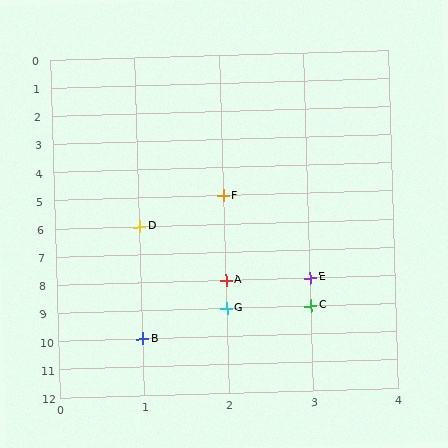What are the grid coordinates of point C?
Point C is at grid coordinates (3, 9).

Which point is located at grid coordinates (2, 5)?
Point F is at (2, 5).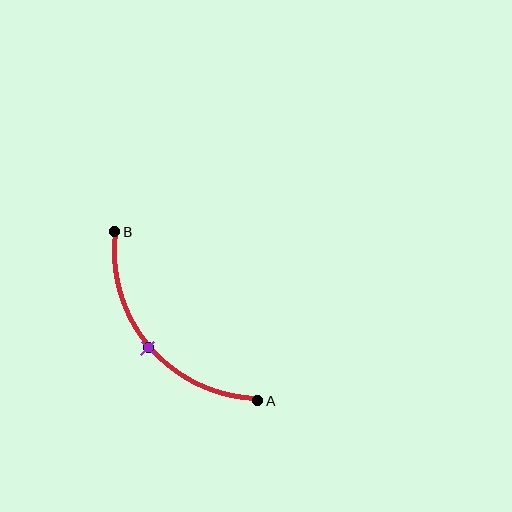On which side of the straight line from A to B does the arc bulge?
The arc bulges below and to the left of the straight line connecting A and B.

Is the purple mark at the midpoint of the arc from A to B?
Yes. The purple mark lies on the arc at equal arc-length from both A and B — it is the arc midpoint.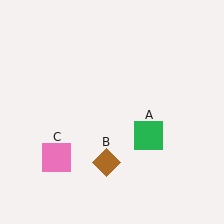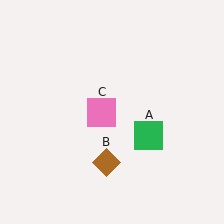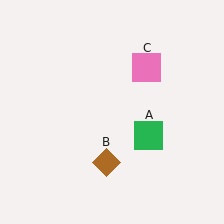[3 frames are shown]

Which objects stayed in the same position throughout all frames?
Green square (object A) and brown diamond (object B) remained stationary.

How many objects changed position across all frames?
1 object changed position: pink square (object C).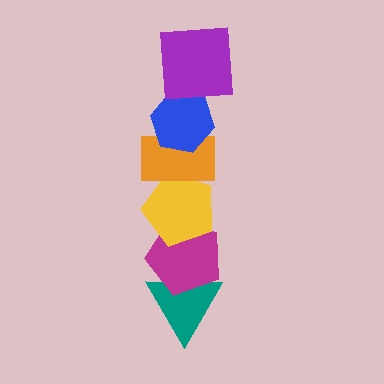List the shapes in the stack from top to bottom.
From top to bottom: the purple square, the blue hexagon, the orange rectangle, the yellow pentagon, the magenta pentagon, the teal triangle.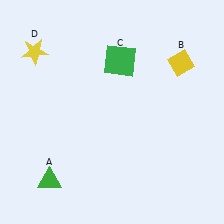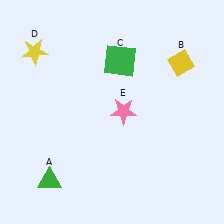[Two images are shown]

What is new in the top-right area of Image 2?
A pink star (E) was added in the top-right area of Image 2.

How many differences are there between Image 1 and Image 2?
There is 1 difference between the two images.